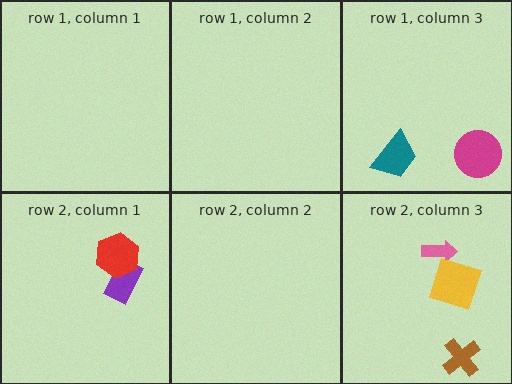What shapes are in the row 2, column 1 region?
The purple rectangle, the red hexagon.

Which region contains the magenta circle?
The row 1, column 3 region.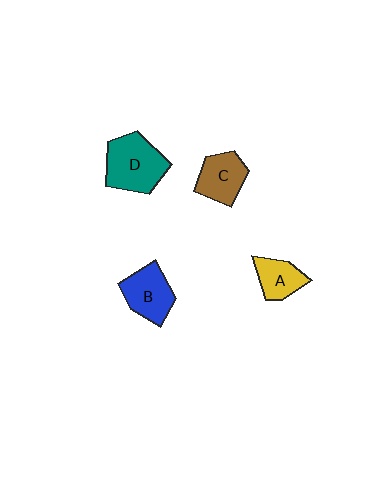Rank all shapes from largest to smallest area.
From largest to smallest: D (teal), B (blue), C (brown), A (yellow).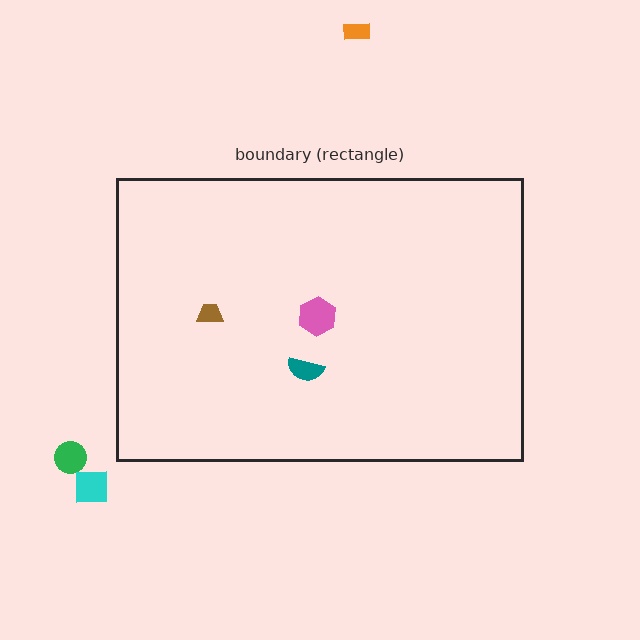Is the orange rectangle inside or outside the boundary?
Outside.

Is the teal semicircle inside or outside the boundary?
Inside.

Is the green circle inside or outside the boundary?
Outside.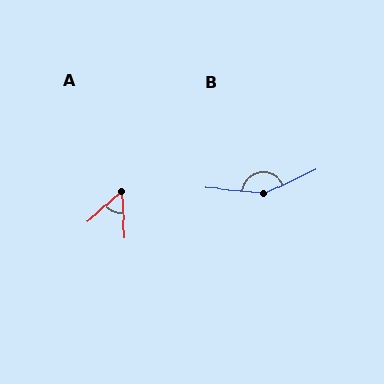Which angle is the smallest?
A, at approximately 51 degrees.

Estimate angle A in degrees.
Approximately 51 degrees.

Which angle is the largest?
B, at approximately 149 degrees.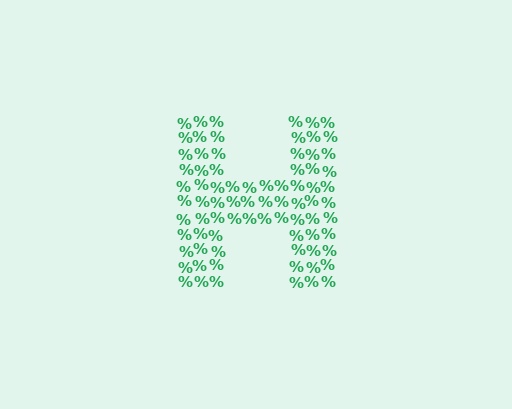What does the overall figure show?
The overall figure shows the letter H.